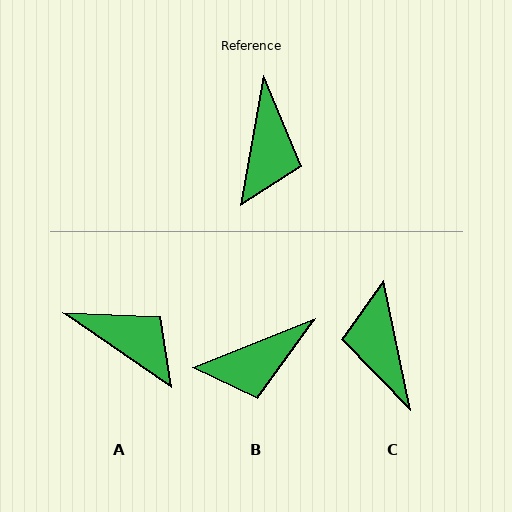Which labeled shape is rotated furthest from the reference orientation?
C, about 158 degrees away.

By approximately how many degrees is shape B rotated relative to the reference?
Approximately 58 degrees clockwise.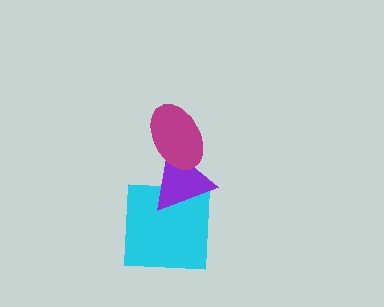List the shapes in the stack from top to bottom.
From top to bottom: the magenta ellipse, the purple triangle, the cyan square.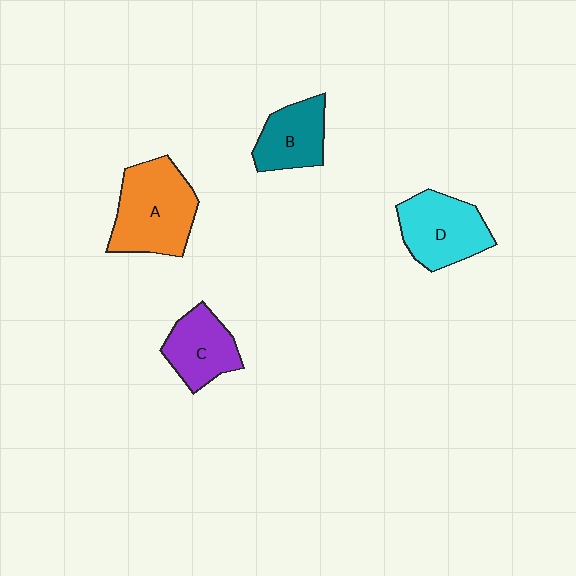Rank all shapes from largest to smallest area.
From largest to smallest: A (orange), D (cyan), C (purple), B (teal).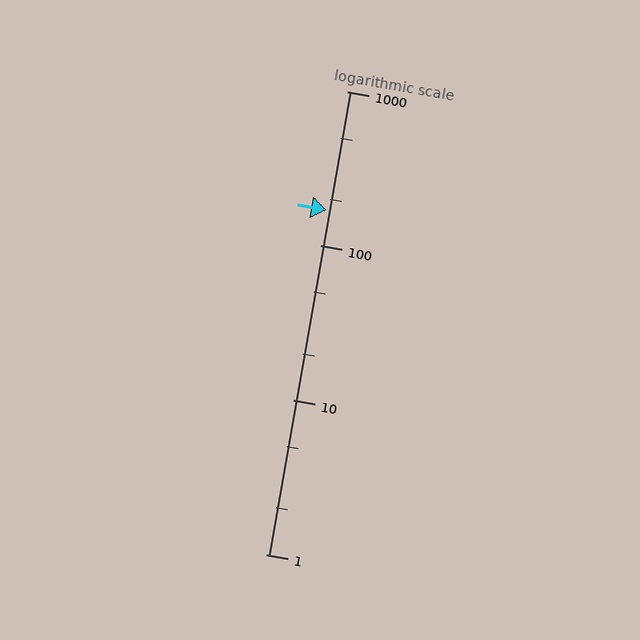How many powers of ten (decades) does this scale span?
The scale spans 3 decades, from 1 to 1000.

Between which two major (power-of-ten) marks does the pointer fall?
The pointer is between 100 and 1000.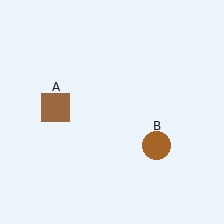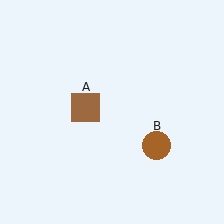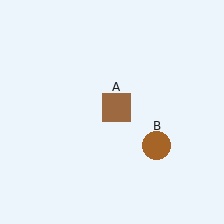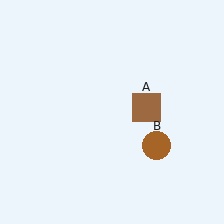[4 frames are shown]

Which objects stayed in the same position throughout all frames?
Brown circle (object B) remained stationary.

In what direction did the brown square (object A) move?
The brown square (object A) moved right.